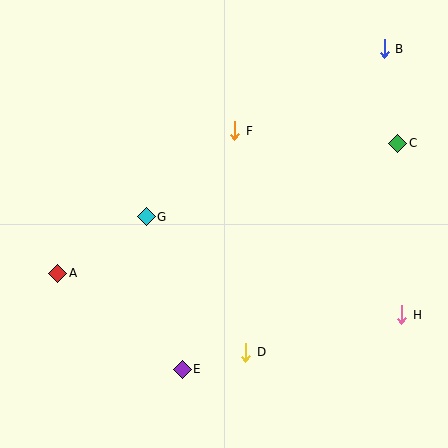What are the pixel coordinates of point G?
Point G is at (146, 217).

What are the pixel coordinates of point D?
Point D is at (246, 352).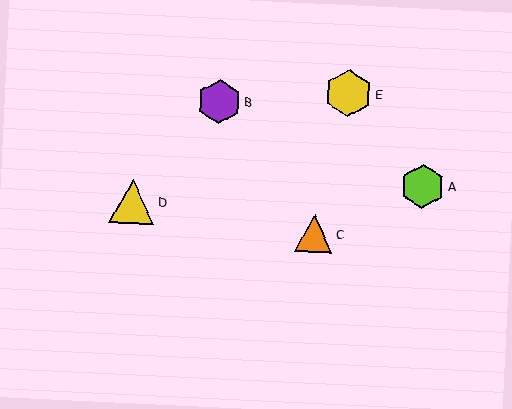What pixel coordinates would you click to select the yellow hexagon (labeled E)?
Click at (349, 93) to select the yellow hexagon E.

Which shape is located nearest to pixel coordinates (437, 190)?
The lime hexagon (labeled A) at (423, 186) is nearest to that location.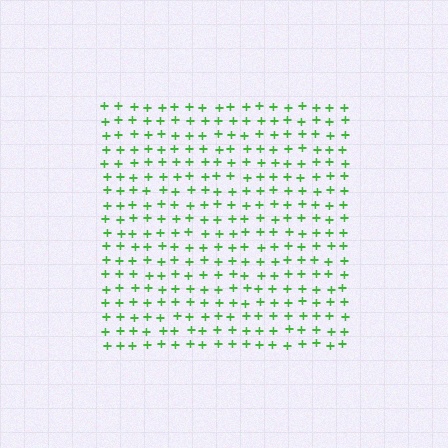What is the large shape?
The large shape is a square.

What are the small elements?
The small elements are plus signs.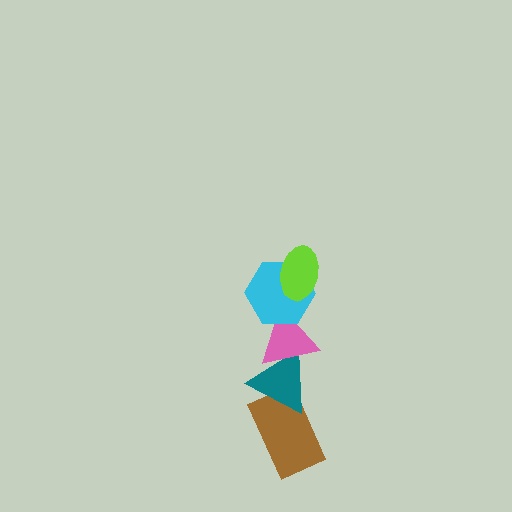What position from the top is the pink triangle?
The pink triangle is 3rd from the top.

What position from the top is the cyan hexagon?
The cyan hexagon is 2nd from the top.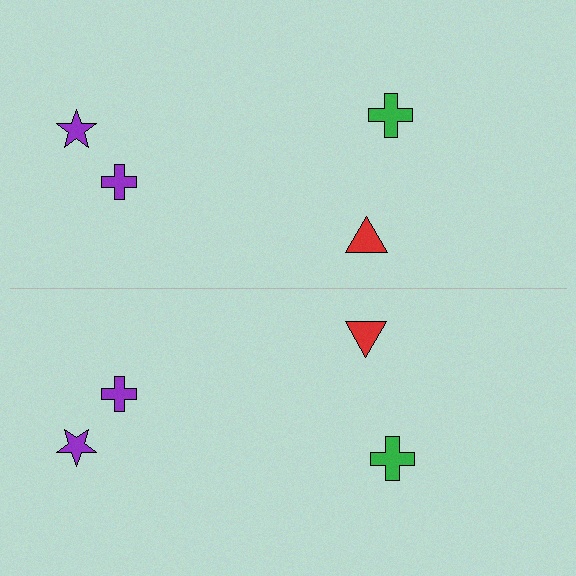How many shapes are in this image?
There are 8 shapes in this image.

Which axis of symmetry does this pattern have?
The pattern has a horizontal axis of symmetry running through the center of the image.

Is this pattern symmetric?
Yes, this pattern has bilateral (reflection) symmetry.